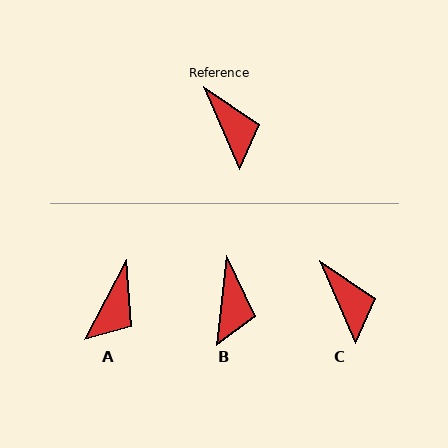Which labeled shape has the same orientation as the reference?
C.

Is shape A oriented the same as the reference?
No, it is off by about 51 degrees.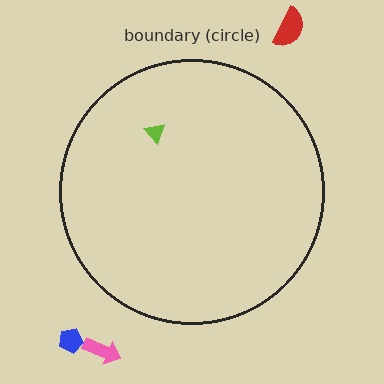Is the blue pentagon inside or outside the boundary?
Outside.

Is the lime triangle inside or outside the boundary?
Inside.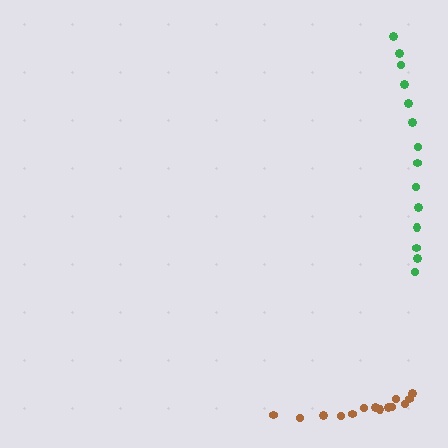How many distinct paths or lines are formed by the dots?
There are 2 distinct paths.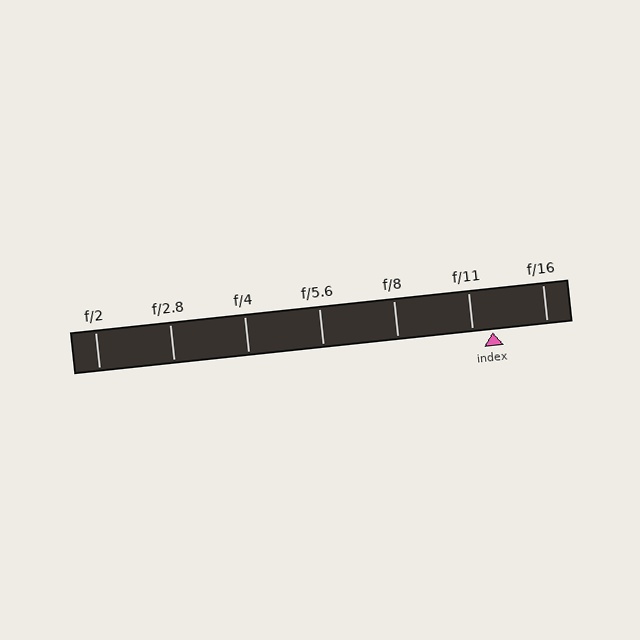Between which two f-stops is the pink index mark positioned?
The index mark is between f/11 and f/16.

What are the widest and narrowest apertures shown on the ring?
The widest aperture shown is f/2 and the narrowest is f/16.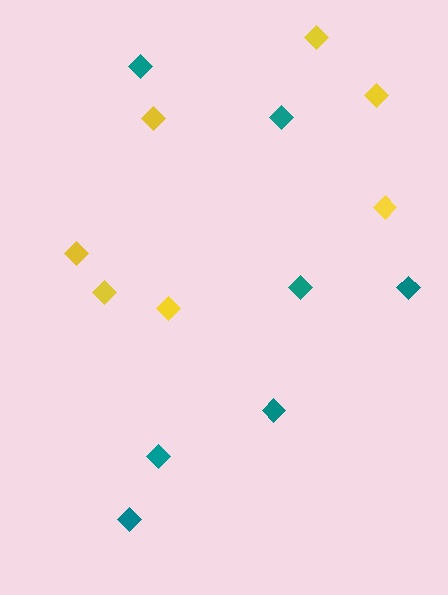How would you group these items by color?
There are 2 groups: one group of teal diamonds (7) and one group of yellow diamonds (7).